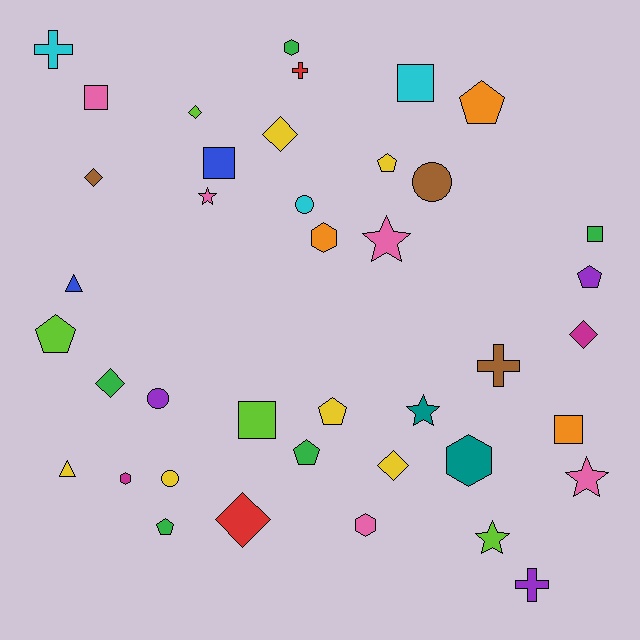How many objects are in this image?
There are 40 objects.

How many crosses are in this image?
There are 4 crosses.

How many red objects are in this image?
There are 2 red objects.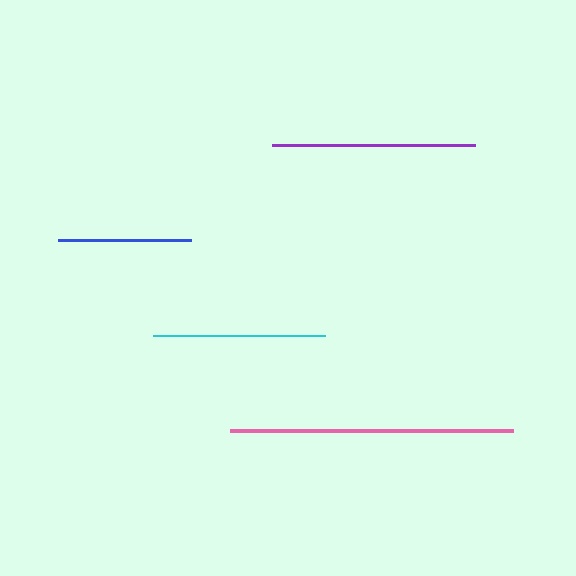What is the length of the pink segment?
The pink segment is approximately 283 pixels long.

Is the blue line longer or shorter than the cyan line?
The cyan line is longer than the blue line.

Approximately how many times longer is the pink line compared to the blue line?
The pink line is approximately 2.1 times the length of the blue line.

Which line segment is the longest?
The pink line is the longest at approximately 283 pixels.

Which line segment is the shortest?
The blue line is the shortest at approximately 132 pixels.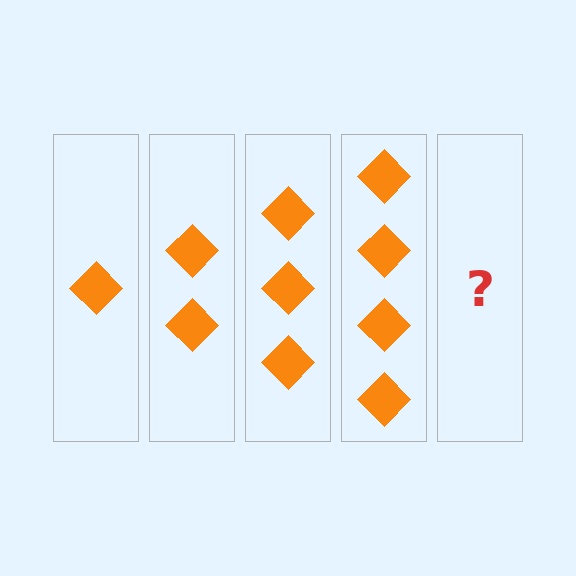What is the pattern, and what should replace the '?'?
The pattern is that each step adds one more diamond. The '?' should be 5 diamonds.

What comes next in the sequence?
The next element should be 5 diamonds.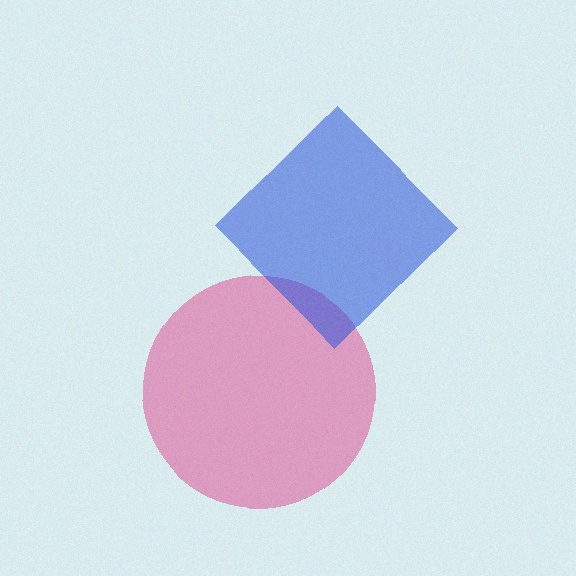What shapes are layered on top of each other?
The layered shapes are: a pink circle, a blue diamond.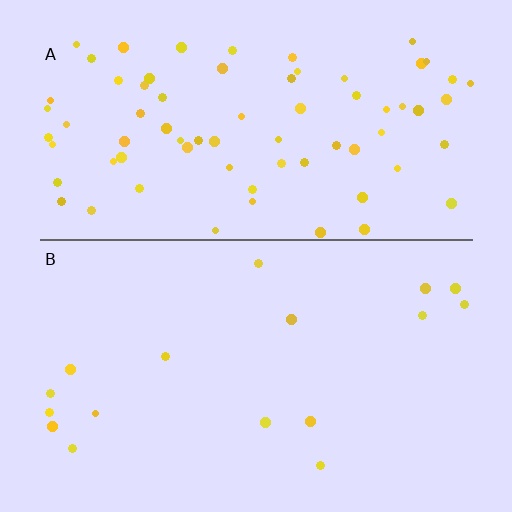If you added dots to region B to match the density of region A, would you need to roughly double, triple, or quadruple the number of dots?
Approximately quadruple.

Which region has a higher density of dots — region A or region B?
A (the top).